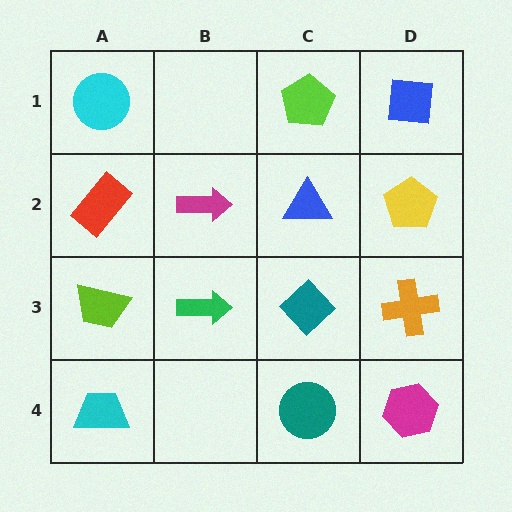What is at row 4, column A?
A cyan trapezoid.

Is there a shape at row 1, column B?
No, that cell is empty.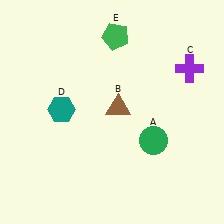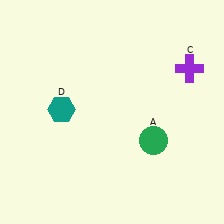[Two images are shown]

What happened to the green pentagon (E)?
The green pentagon (E) was removed in Image 2. It was in the top-right area of Image 1.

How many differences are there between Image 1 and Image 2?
There are 2 differences between the two images.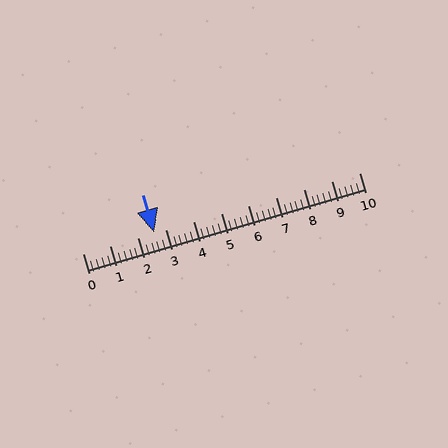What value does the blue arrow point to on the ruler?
The blue arrow points to approximately 2.6.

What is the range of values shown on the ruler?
The ruler shows values from 0 to 10.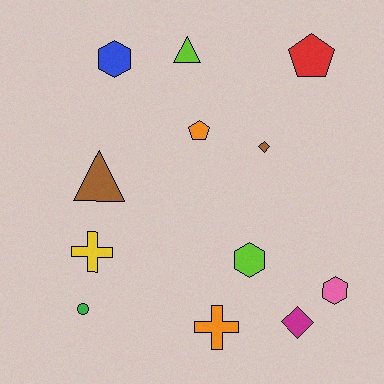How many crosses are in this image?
There are 2 crosses.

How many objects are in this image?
There are 12 objects.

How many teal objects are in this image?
There are no teal objects.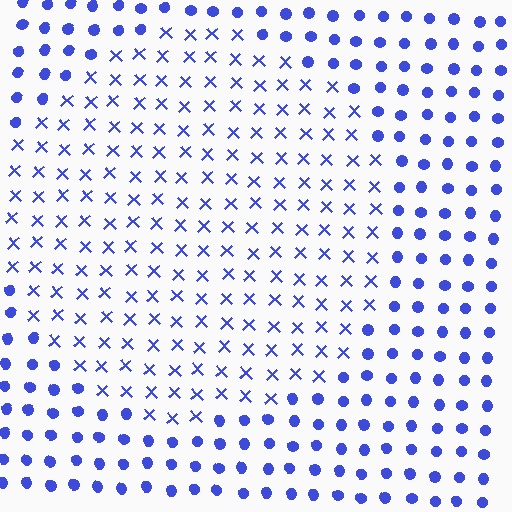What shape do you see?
I see a circle.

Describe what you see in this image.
The image is filled with small blue elements arranged in a uniform grid. A circle-shaped region contains X marks, while the surrounding area contains circles. The boundary is defined purely by the change in element shape.